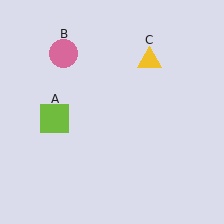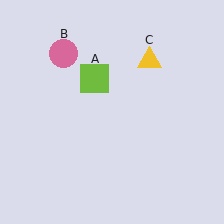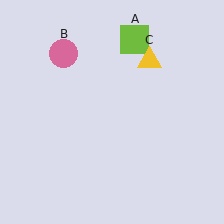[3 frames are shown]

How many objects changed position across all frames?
1 object changed position: lime square (object A).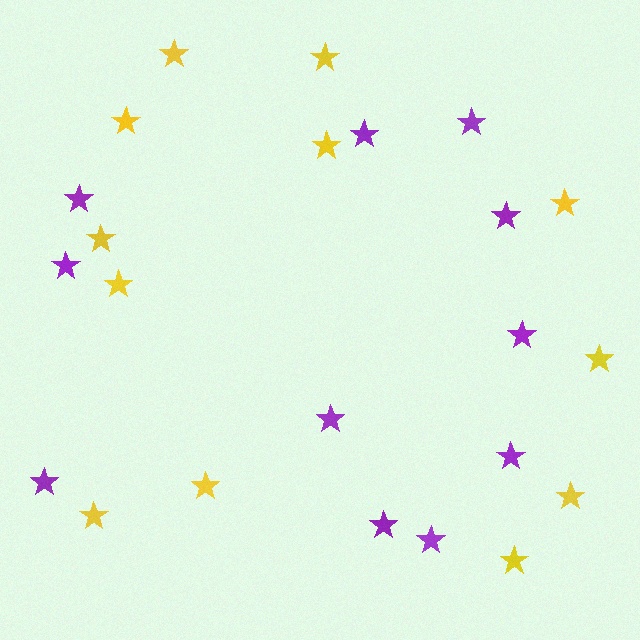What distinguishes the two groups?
There are 2 groups: one group of yellow stars (12) and one group of purple stars (11).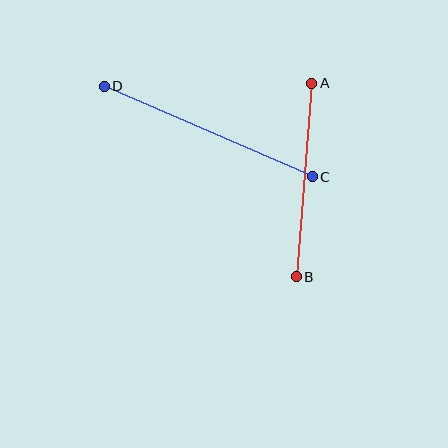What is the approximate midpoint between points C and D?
The midpoint is at approximately (208, 131) pixels.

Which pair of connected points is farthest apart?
Points C and D are farthest apart.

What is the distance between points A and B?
The distance is approximately 194 pixels.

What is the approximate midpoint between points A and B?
The midpoint is at approximately (304, 180) pixels.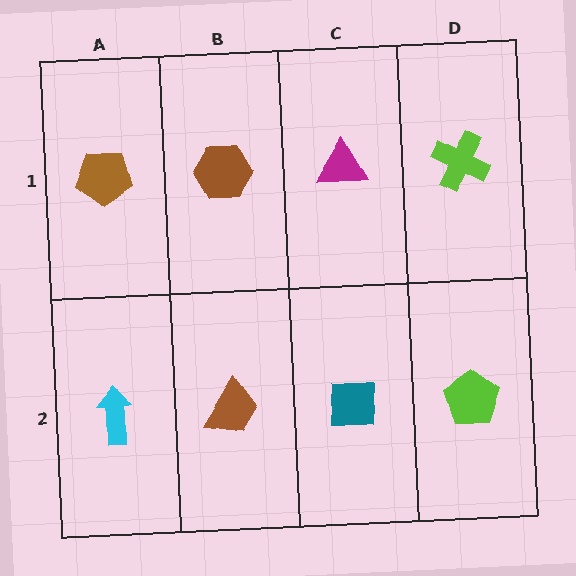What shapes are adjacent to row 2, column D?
A lime cross (row 1, column D), a teal square (row 2, column C).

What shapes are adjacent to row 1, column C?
A teal square (row 2, column C), a brown hexagon (row 1, column B), a lime cross (row 1, column D).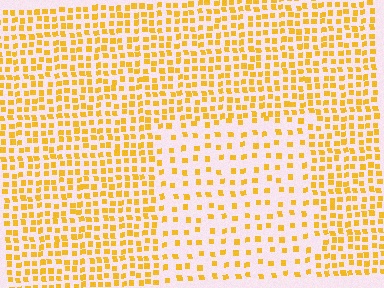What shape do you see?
I see a rectangle.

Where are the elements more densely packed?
The elements are more densely packed outside the rectangle boundary.